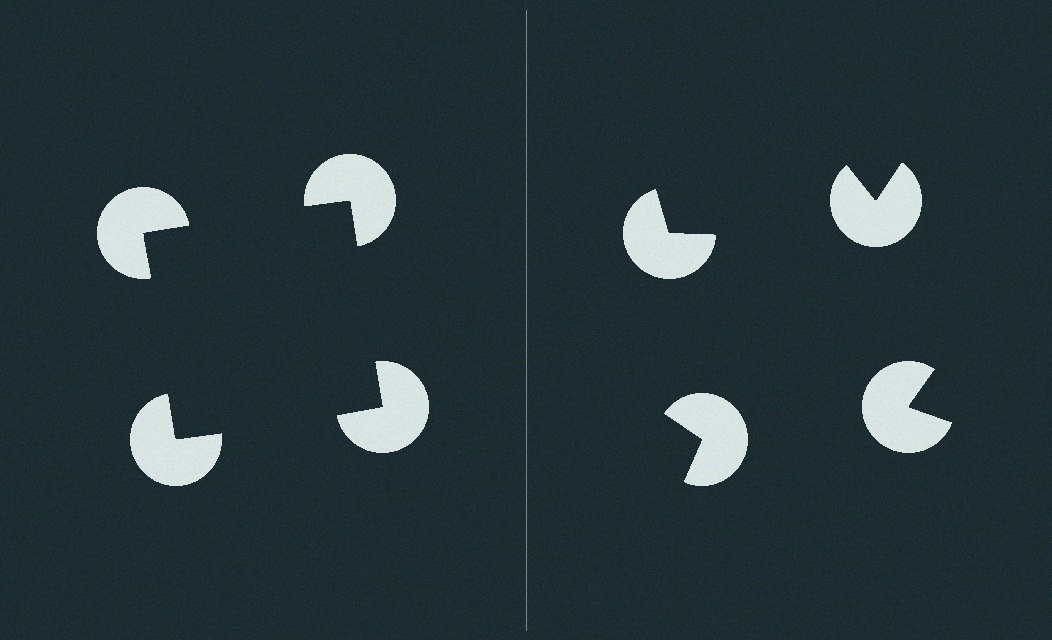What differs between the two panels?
The pac-man discs are positioned identically on both sides; only the wedge orientations differ. On the left they align to a square; on the right they are misaligned.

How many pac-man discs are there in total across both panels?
8 — 4 on each side.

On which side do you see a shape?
An illusory square appears on the left side. On the right side the wedge cuts are rotated, so no coherent shape forms.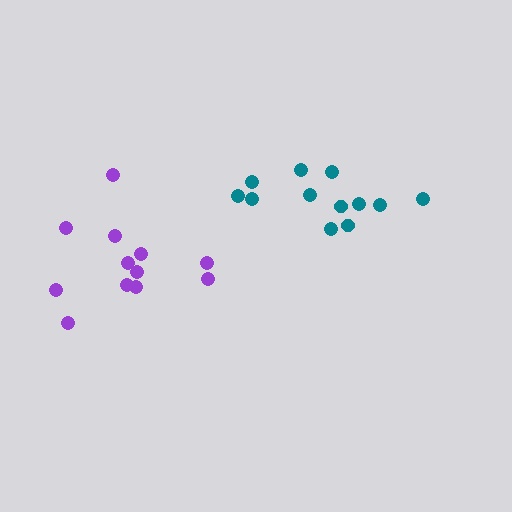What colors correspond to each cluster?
The clusters are colored: purple, teal.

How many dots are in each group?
Group 1: 12 dots, Group 2: 12 dots (24 total).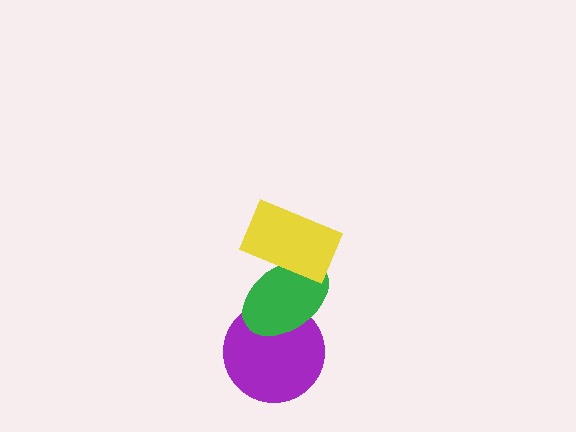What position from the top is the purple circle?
The purple circle is 3rd from the top.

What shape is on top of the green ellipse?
The yellow rectangle is on top of the green ellipse.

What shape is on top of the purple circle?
The green ellipse is on top of the purple circle.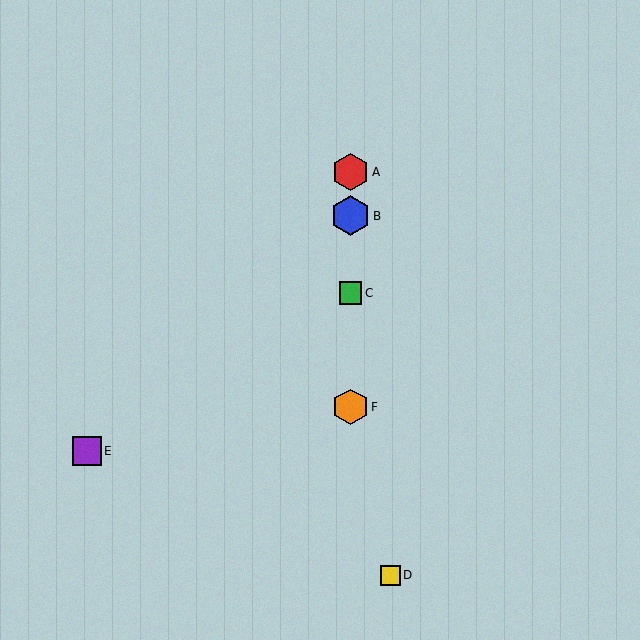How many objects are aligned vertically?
4 objects (A, B, C, F) are aligned vertically.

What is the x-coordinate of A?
Object A is at x≈350.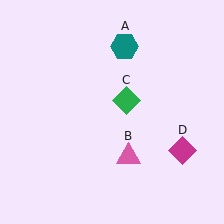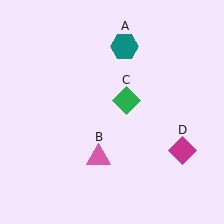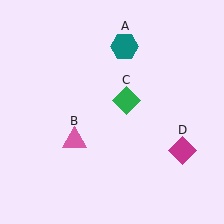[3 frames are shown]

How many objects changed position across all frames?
1 object changed position: pink triangle (object B).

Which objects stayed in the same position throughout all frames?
Teal hexagon (object A) and green diamond (object C) and magenta diamond (object D) remained stationary.